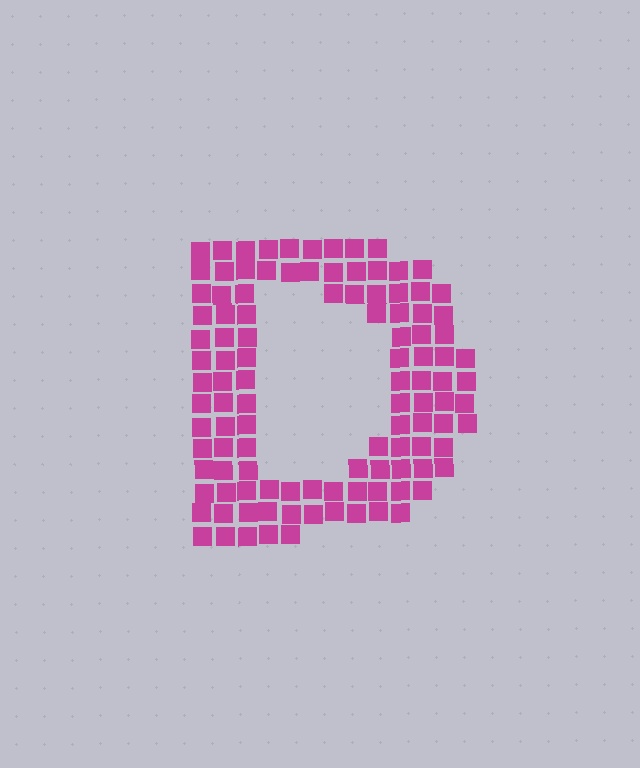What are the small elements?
The small elements are squares.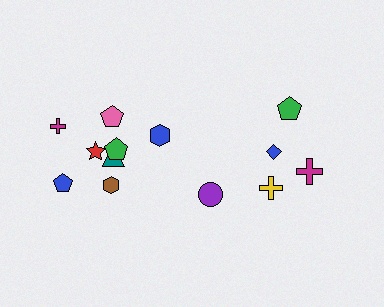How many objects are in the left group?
There are 8 objects.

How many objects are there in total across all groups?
There are 13 objects.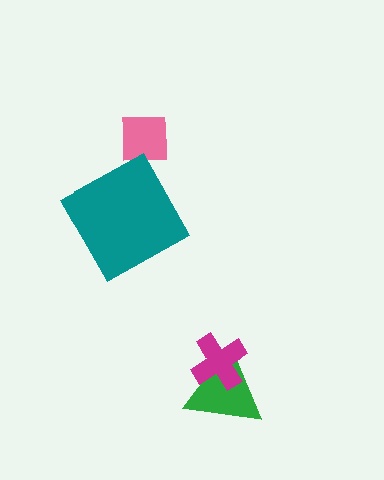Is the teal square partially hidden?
No, no other shape covers it.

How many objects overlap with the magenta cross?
1 object overlaps with the magenta cross.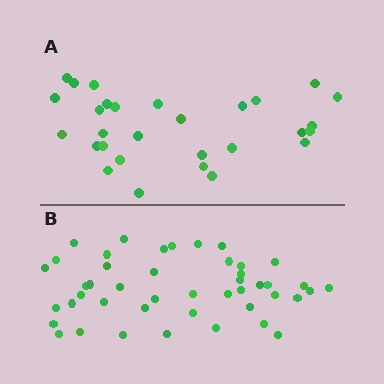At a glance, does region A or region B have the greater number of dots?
Region B (the bottom region) has more dots.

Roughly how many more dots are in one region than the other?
Region B has approximately 15 more dots than region A.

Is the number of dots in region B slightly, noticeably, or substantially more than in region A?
Region B has substantially more. The ratio is roughly 1.6 to 1.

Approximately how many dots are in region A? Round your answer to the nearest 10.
About 30 dots. (The exact count is 29, which rounds to 30.)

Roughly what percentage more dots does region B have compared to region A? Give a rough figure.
About 55% more.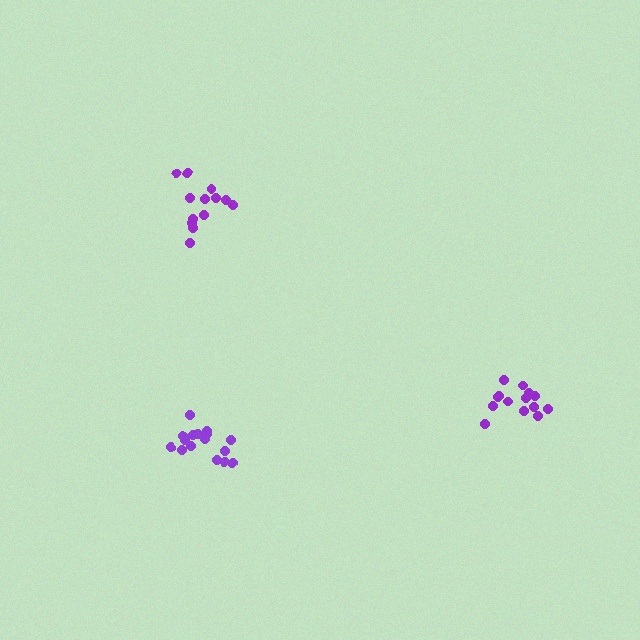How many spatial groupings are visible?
There are 3 spatial groupings.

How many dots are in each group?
Group 1: 13 dots, Group 2: 15 dots, Group 3: 17 dots (45 total).